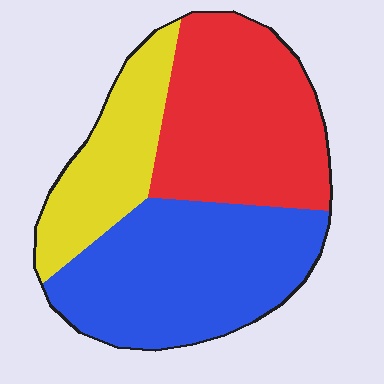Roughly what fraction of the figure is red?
Red takes up between a quarter and a half of the figure.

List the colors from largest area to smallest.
From largest to smallest: blue, red, yellow.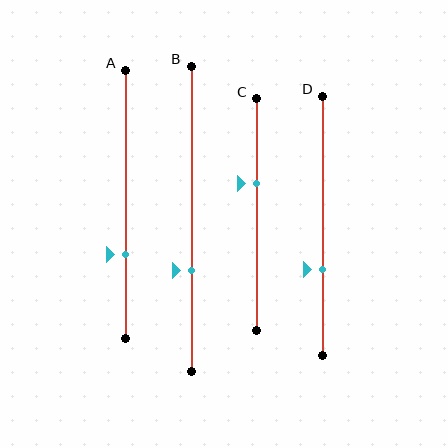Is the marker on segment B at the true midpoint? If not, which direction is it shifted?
No, the marker on segment B is shifted downward by about 17% of the segment length.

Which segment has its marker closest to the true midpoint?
Segment C has its marker closest to the true midpoint.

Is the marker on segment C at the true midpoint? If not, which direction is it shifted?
No, the marker on segment C is shifted upward by about 14% of the segment length.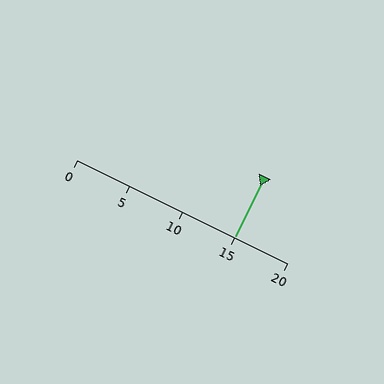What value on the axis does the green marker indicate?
The marker indicates approximately 15.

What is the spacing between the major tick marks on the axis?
The major ticks are spaced 5 apart.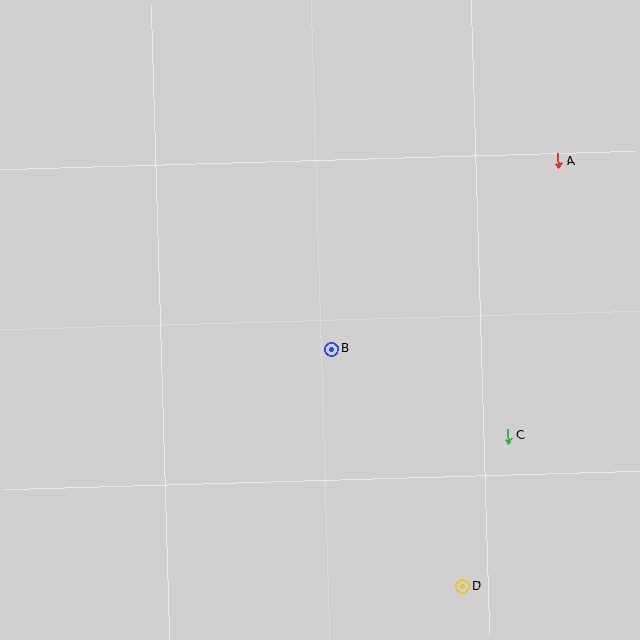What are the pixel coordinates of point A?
Point A is at (557, 161).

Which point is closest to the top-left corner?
Point B is closest to the top-left corner.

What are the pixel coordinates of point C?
Point C is at (508, 436).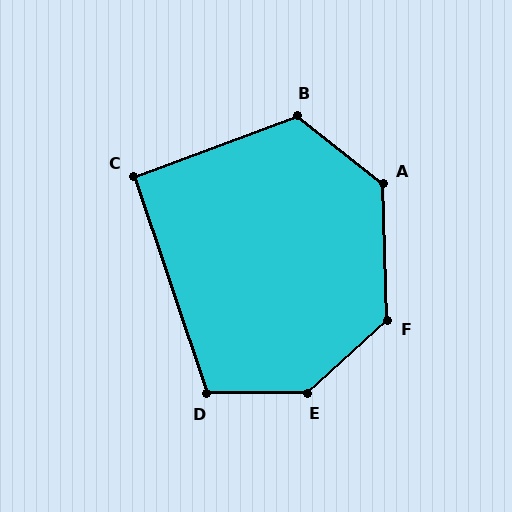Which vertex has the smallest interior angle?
C, at approximately 92 degrees.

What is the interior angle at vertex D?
Approximately 108 degrees (obtuse).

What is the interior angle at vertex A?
Approximately 130 degrees (obtuse).